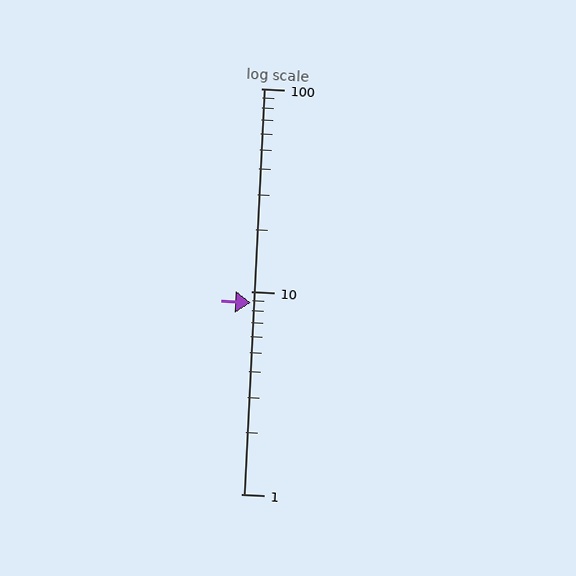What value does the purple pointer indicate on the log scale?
The pointer indicates approximately 8.8.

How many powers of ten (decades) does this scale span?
The scale spans 2 decades, from 1 to 100.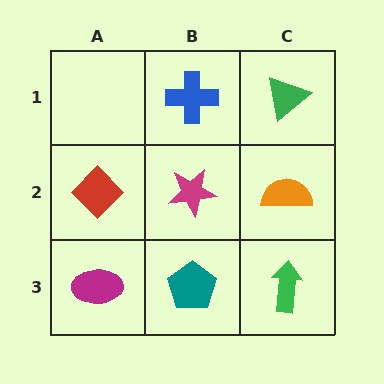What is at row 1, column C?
A green triangle.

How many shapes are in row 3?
3 shapes.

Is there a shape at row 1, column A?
No, that cell is empty.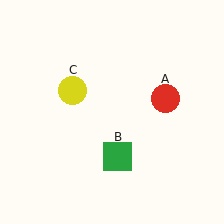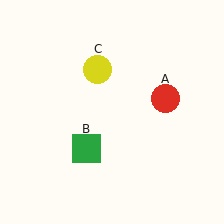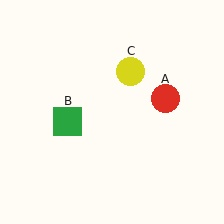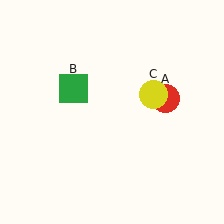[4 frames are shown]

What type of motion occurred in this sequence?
The green square (object B), yellow circle (object C) rotated clockwise around the center of the scene.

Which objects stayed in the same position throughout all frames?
Red circle (object A) remained stationary.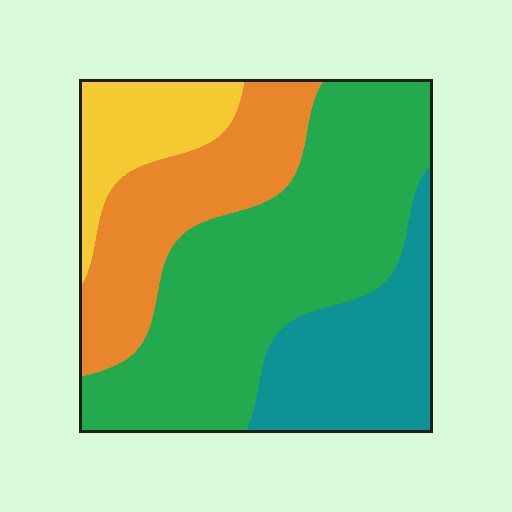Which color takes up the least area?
Yellow, at roughly 10%.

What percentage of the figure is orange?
Orange takes up about one fifth (1/5) of the figure.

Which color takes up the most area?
Green, at roughly 45%.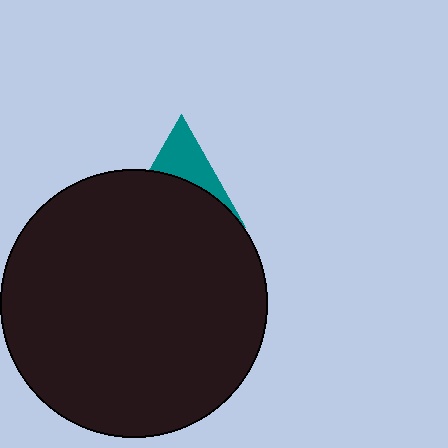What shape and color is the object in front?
The object in front is a black circle.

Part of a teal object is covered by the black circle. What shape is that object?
It is a triangle.